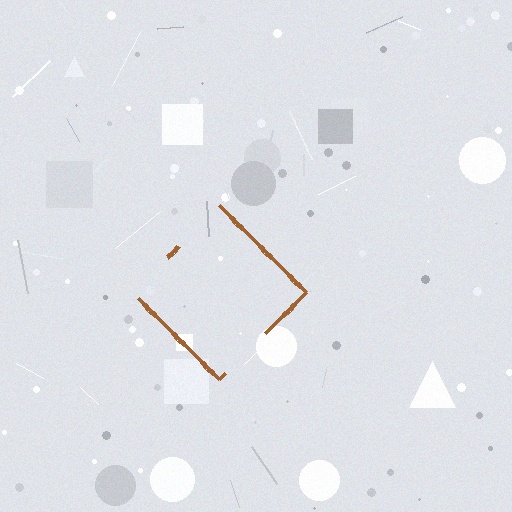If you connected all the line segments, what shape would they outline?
They would outline a diamond.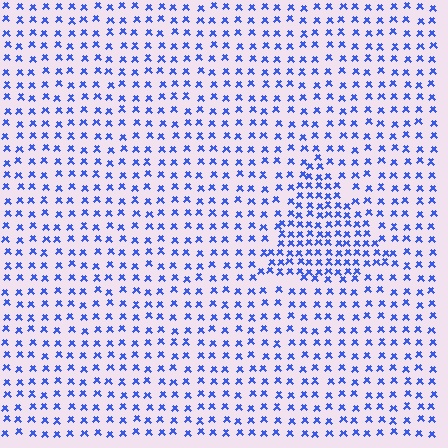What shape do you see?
I see a triangle.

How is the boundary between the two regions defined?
The boundary is defined by a change in element density (approximately 1.8x ratio). All elements are the same color, size, and shape.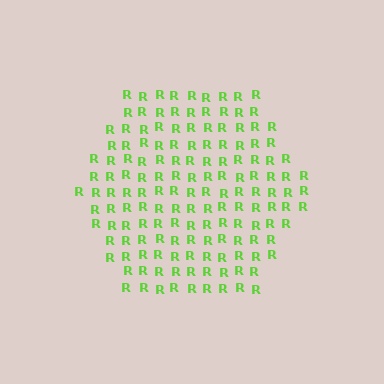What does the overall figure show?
The overall figure shows a hexagon.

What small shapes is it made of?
It is made of small letter R's.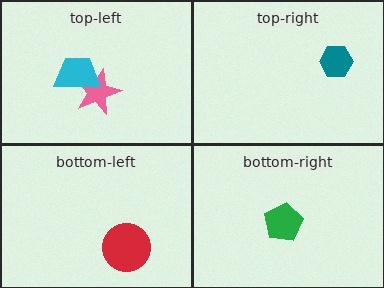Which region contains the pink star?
The top-left region.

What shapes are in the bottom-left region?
The red circle.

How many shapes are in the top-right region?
1.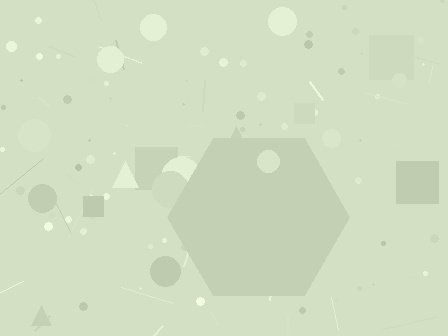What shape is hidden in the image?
A hexagon is hidden in the image.